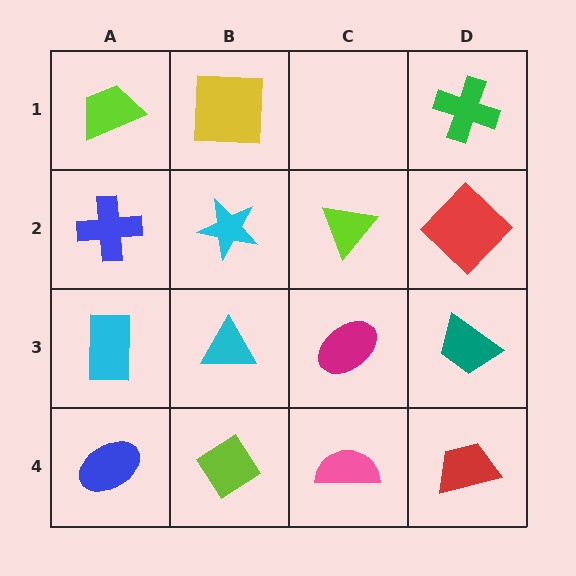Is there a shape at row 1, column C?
No, that cell is empty.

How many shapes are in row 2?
4 shapes.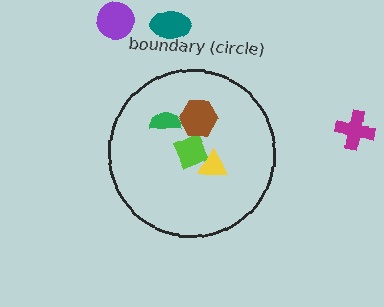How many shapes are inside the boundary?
4 inside, 3 outside.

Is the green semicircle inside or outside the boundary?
Inside.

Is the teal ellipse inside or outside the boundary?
Outside.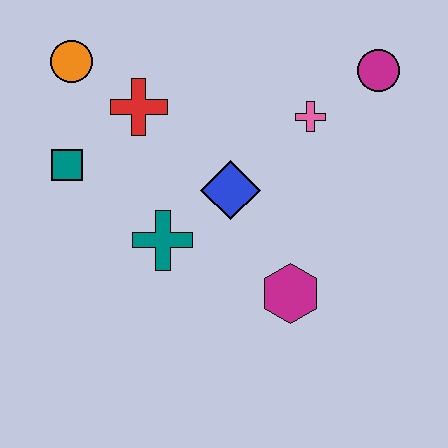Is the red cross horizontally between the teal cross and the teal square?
Yes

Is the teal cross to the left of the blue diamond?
Yes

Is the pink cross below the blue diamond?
No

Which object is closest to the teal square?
The red cross is closest to the teal square.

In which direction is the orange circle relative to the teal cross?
The orange circle is above the teal cross.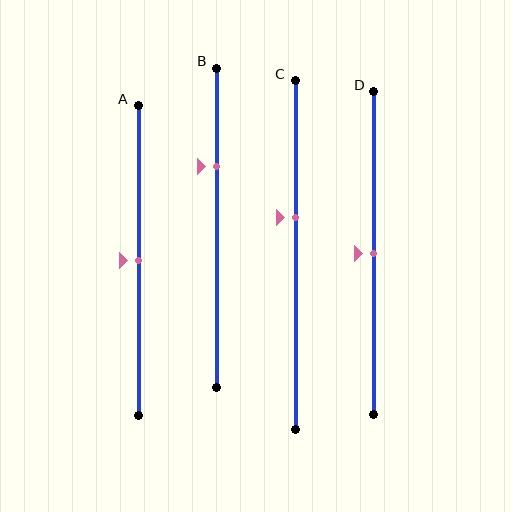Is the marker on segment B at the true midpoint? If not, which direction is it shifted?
No, the marker on segment B is shifted upward by about 19% of the segment length.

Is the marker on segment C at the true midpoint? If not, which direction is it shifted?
No, the marker on segment C is shifted upward by about 11% of the segment length.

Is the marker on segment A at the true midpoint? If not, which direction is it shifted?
Yes, the marker on segment A is at the true midpoint.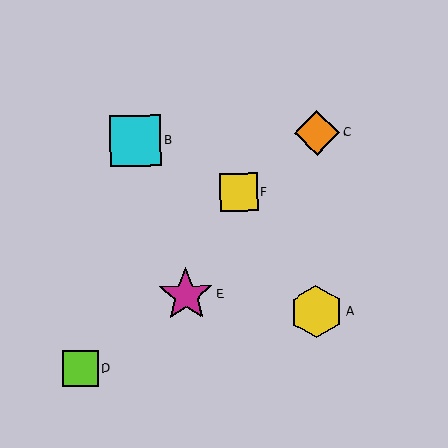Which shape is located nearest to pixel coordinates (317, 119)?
The orange diamond (labeled C) at (317, 133) is nearest to that location.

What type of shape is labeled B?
Shape B is a cyan square.